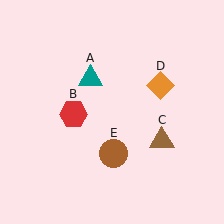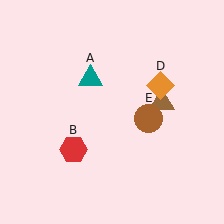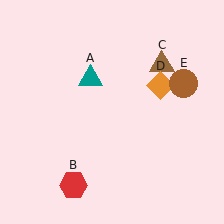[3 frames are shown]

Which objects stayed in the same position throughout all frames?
Teal triangle (object A) and orange diamond (object D) remained stationary.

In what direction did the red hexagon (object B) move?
The red hexagon (object B) moved down.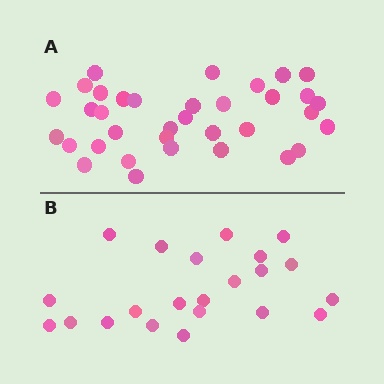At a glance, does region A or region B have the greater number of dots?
Region A (the top region) has more dots.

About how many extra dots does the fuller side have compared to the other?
Region A has approximately 15 more dots than region B.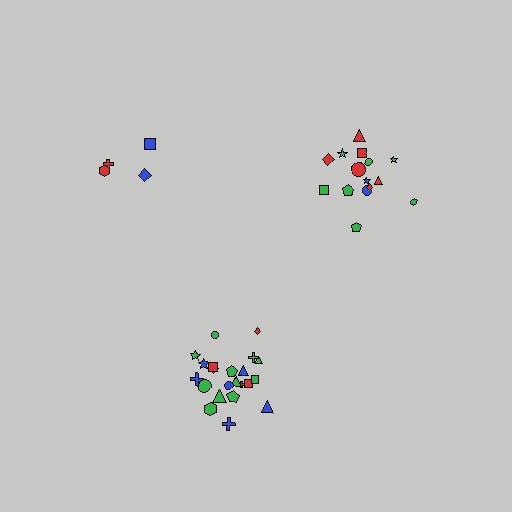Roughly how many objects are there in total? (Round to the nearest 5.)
Roughly 40 objects in total.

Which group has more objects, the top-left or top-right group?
The top-right group.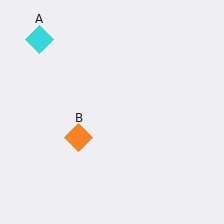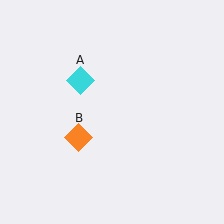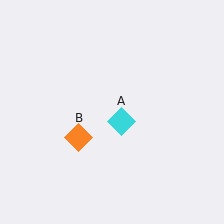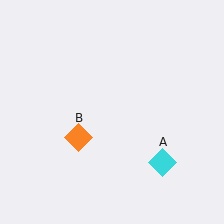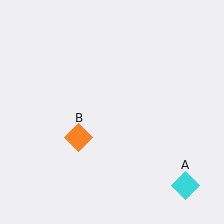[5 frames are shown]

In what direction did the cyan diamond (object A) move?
The cyan diamond (object A) moved down and to the right.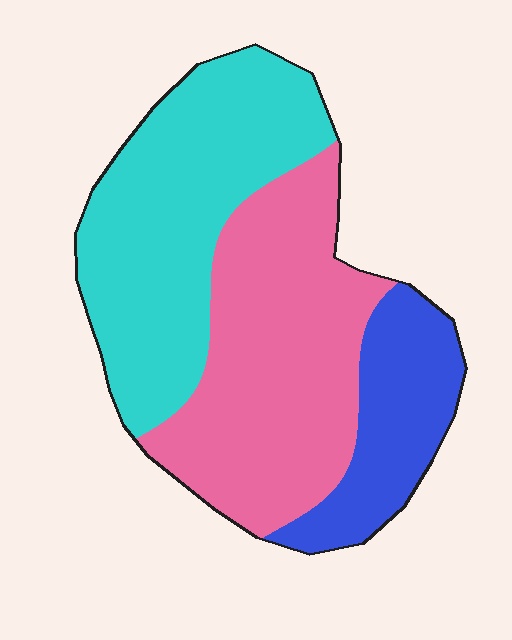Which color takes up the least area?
Blue, at roughly 20%.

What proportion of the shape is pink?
Pink takes up about two fifths (2/5) of the shape.